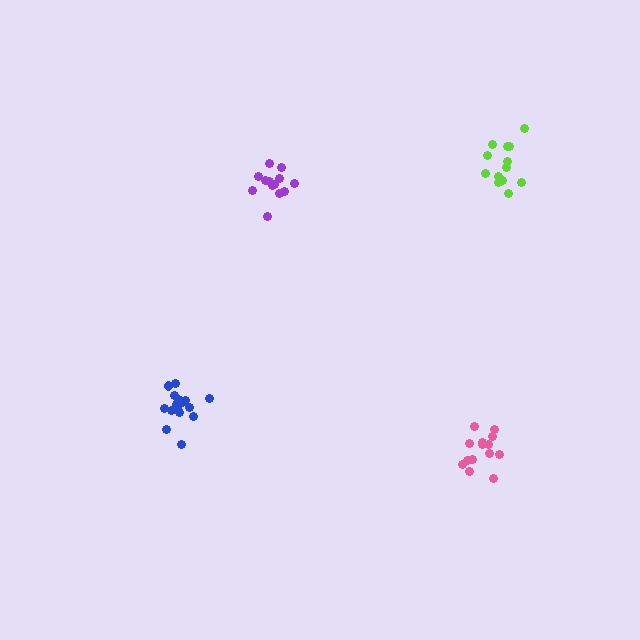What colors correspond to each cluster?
The clusters are colored: pink, blue, lime, purple.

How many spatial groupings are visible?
There are 4 spatial groupings.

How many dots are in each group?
Group 1: 14 dots, Group 2: 17 dots, Group 3: 13 dots, Group 4: 13 dots (57 total).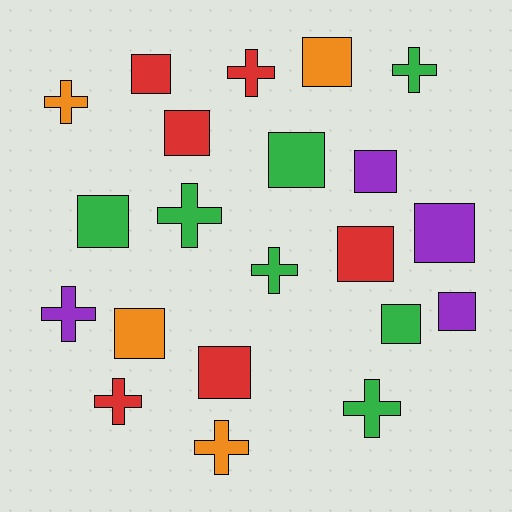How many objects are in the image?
There are 21 objects.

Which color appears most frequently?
Green, with 7 objects.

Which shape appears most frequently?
Square, with 12 objects.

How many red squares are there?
There are 4 red squares.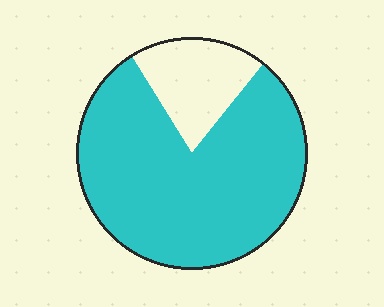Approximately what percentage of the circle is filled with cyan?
Approximately 80%.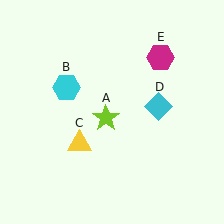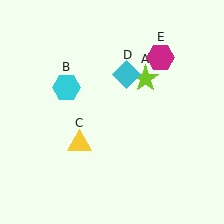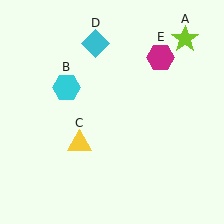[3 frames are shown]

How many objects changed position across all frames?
2 objects changed position: lime star (object A), cyan diamond (object D).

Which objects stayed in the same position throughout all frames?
Cyan hexagon (object B) and yellow triangle (object C) and magenta hexagon (object E) remained stationary.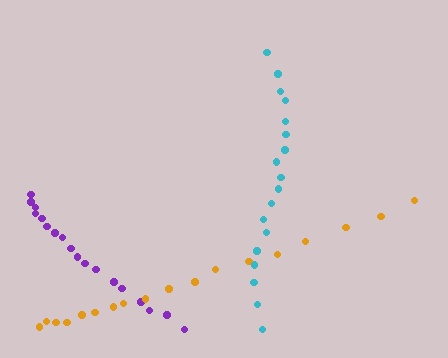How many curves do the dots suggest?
There are 3 distinct paths.